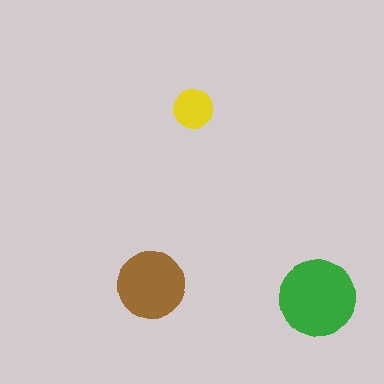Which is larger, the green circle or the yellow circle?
The green one.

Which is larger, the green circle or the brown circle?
The green one.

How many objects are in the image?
There are 3 objects in the image.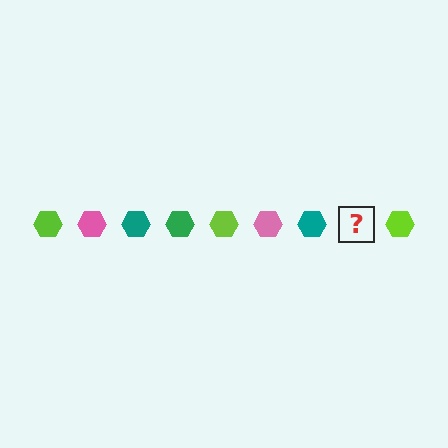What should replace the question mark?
The question mark should be replaced with a green hexagon.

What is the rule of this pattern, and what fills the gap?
The rule is that the pattern cycles through lime, pink, teal, green hexagons. The gap should be filled with a green hexagon.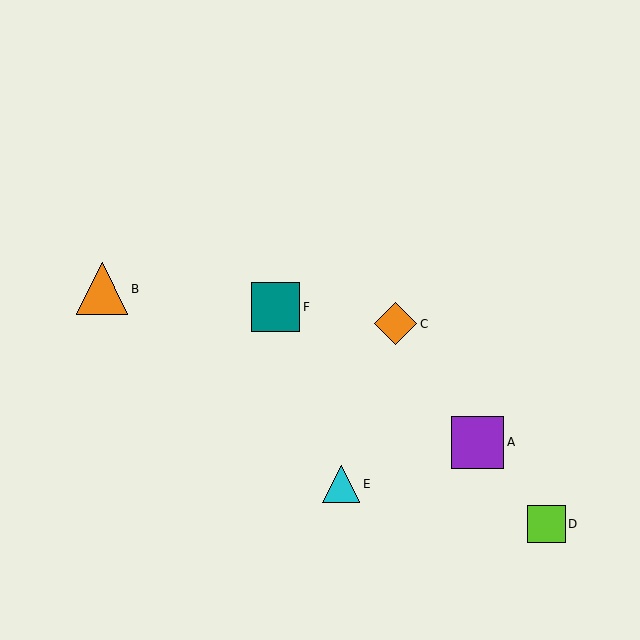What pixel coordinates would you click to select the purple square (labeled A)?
Click at (478, 442) to select the purple square A.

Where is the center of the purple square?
The center of the purple square is at (478, 442).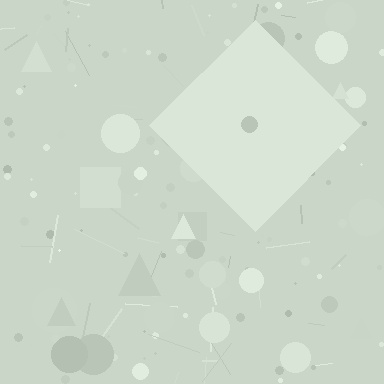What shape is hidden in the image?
A diamond is hidden in the image.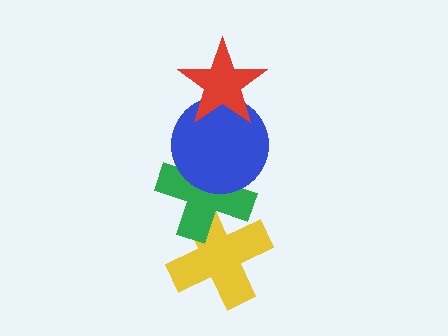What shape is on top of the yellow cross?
The green cross is on top of the yellow cross.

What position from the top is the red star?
The red star is 1st from the top.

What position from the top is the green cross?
The green cross is 3rd from the top.